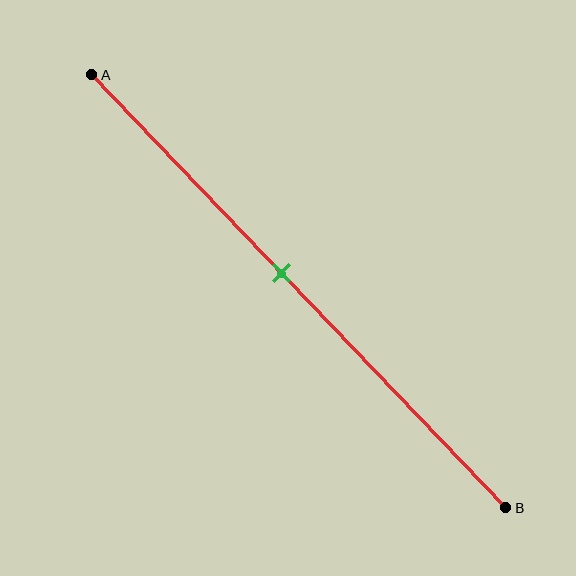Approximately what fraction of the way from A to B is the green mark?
The green mark is approximately 45% of the way from A to B.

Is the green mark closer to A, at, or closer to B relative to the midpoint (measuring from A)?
The green mark is closer to point A than the midpoint of segment AB.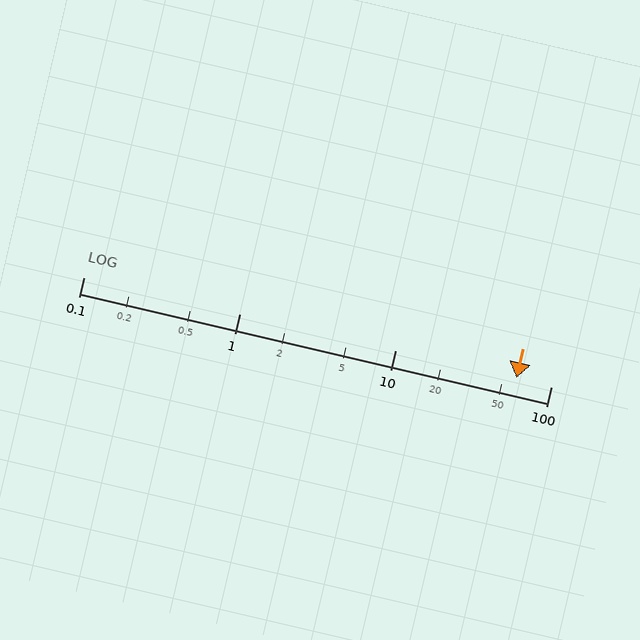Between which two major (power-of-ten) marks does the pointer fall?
The pointer is between 10 and 100.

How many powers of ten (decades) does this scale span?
The scale spans 3 decades, from 0.1 to 100.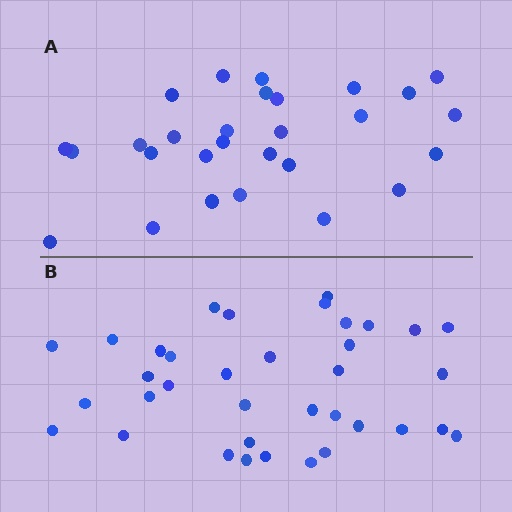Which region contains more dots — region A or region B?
Region B (the bottom region) has more dots.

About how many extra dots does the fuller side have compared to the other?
Region B has roughly 8 or so more dots than region A.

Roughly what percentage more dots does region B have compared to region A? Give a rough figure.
About 30% more.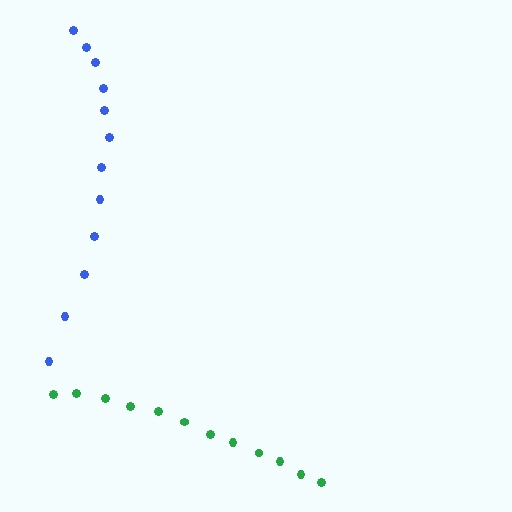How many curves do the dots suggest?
There are 2 distinct paths.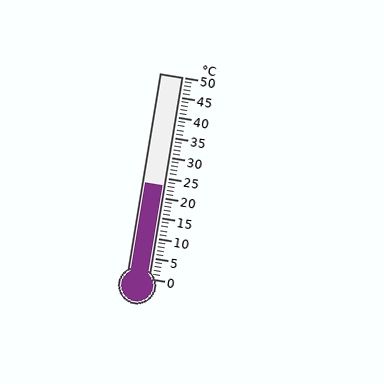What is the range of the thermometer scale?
The thermometer scale ranges from 0°C to 50°C.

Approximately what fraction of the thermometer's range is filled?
The thermometer is filled to approximately 45% of its range.